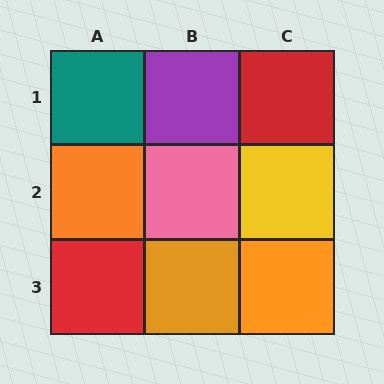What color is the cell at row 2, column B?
Pink.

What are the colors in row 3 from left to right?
Red, orange, orange.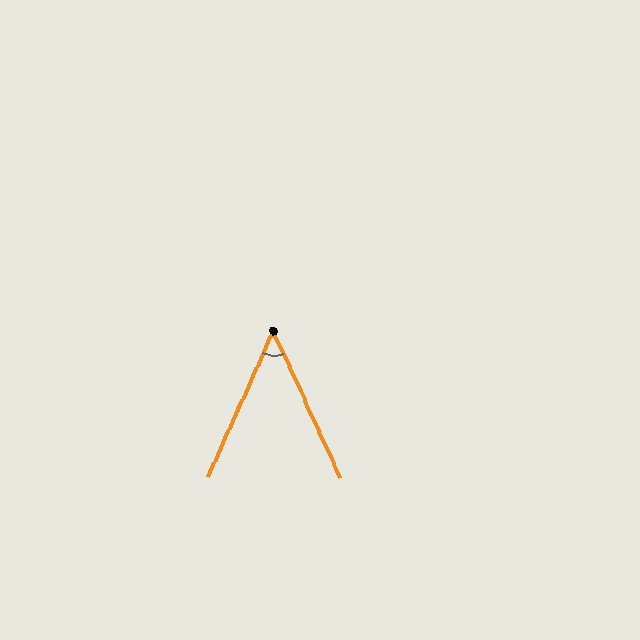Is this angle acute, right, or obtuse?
It is acute.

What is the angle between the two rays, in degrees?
Approximately 49 degrees.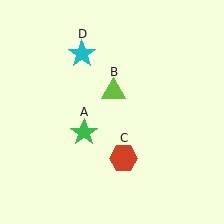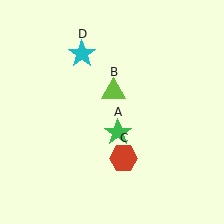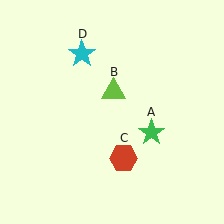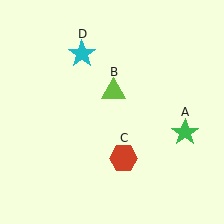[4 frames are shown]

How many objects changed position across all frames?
1 object changed position: green star (object A).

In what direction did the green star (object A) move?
The green star (object A) moved right.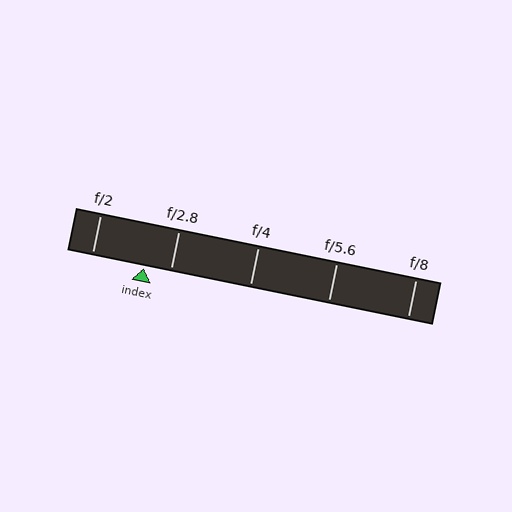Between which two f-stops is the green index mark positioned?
The index mark is between f/2 and f/2.8.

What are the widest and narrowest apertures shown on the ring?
The widest aperture shown is f/2 and the narrowest is f/8.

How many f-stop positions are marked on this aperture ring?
There are 5 f-stop positions marked.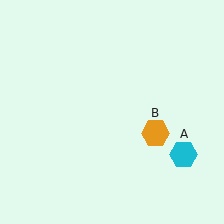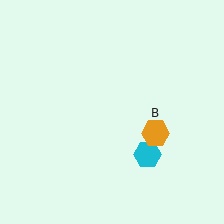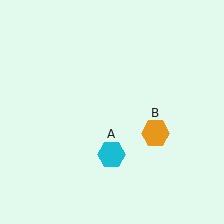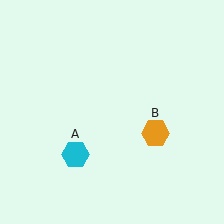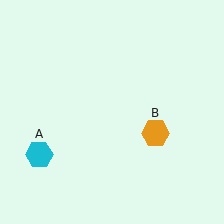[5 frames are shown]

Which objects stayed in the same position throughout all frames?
Orange hexagon (object B) remained stationary.